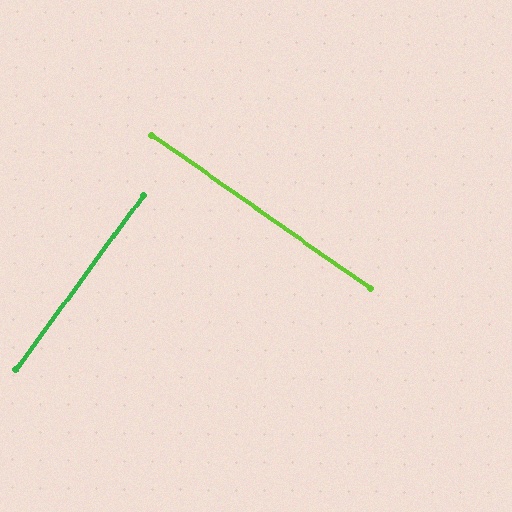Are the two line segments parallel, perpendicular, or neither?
Perpendicular — they meet at approximately 89°.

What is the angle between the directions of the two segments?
Approximately 89 degrees.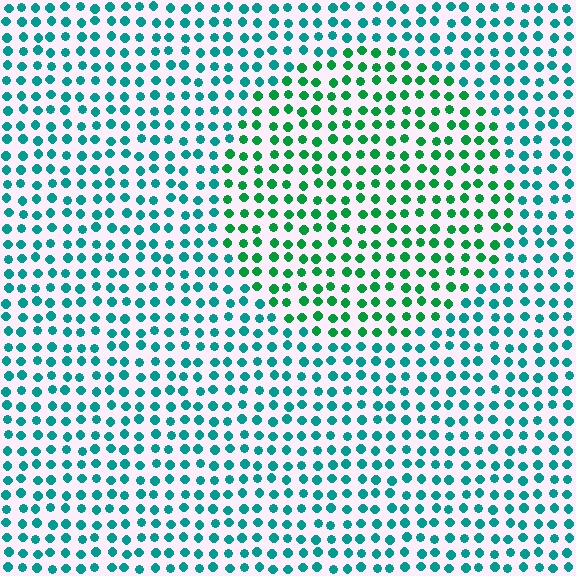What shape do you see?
I see a circle.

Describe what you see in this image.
The image is filled with small teal elements in a uniform arrangement. A circle-shaped region is visible where the elements are tinted to a slightly different hue, forming a subtle color boundary.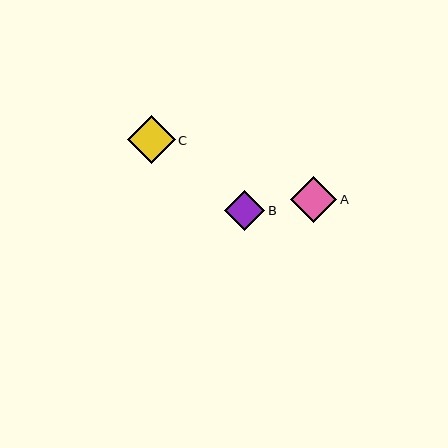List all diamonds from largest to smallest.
From largest to smallest: C, A, B.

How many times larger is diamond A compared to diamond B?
Diamond A is approximately 1.1 times the size of diamond B.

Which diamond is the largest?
Diamond C is the largest with a size of approximately 48 pixels.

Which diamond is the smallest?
Diamond B is the smallest with a size of approximately 41 pixels.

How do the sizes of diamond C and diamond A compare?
Diamond C and diamond A are approximately the same size.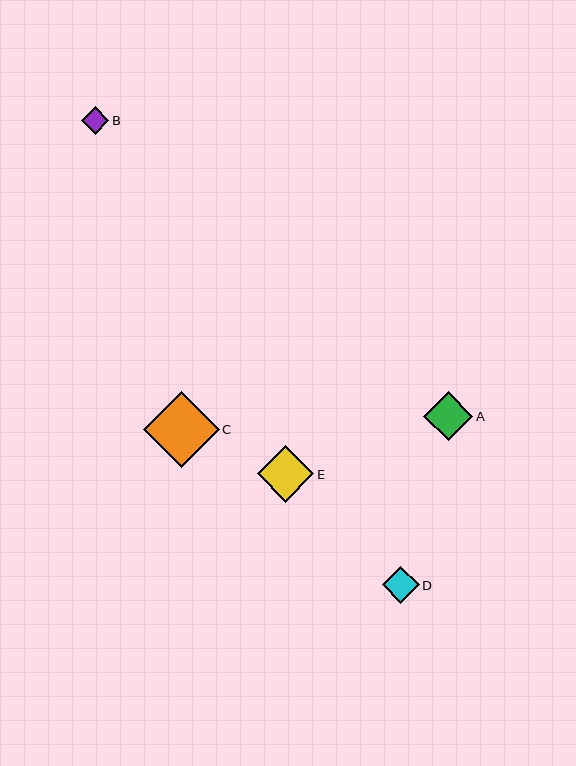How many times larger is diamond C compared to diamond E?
Diamond C is approximately 1.3 times the size of diamond E.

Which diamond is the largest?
Diamond C is the largest with a size of approximately 76 pixels.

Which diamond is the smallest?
Diamond B is the smallest with a size of approximately 28 pixels.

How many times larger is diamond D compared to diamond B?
Diamond D is approximately 1.3 times the size of diamond B.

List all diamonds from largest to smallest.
From largest to smallest: C, E, A, D, B.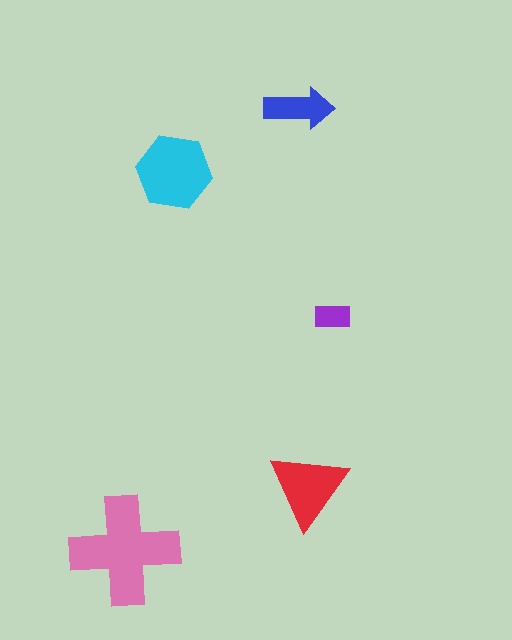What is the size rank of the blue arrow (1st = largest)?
4th.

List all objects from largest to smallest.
The pink cross, the cyan hexagon, the red triangle, the blue arrow, the purple rectangle.